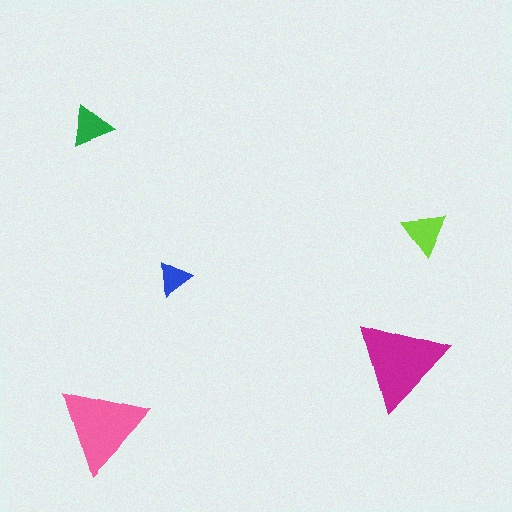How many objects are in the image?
There are 5 objects in the image.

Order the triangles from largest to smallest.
the magenta one, the pink one, the lime one, the green one, the blue one.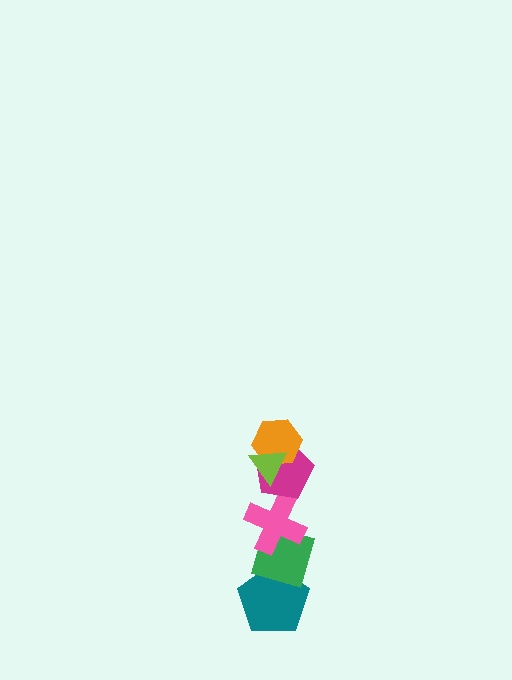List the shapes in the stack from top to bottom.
From top to bottom: the lime triangle, the orange hexagon, the magenta pentagon, the pink cross, the green diamond, the teal pentagon.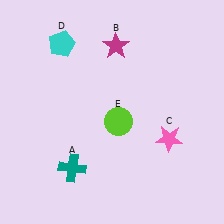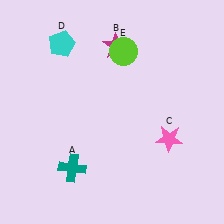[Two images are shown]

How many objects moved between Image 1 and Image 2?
1 object moved between the two images.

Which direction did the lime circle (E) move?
The lime circle (E) moved up.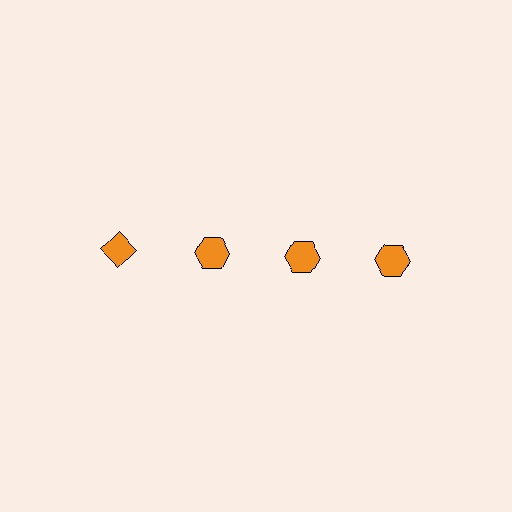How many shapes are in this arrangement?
There are 4 shapes arranged in a grid pattern.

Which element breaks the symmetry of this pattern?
The orange diamond in the top row, leftmost column breaks the symmetry. All other shapes are orange hexagons.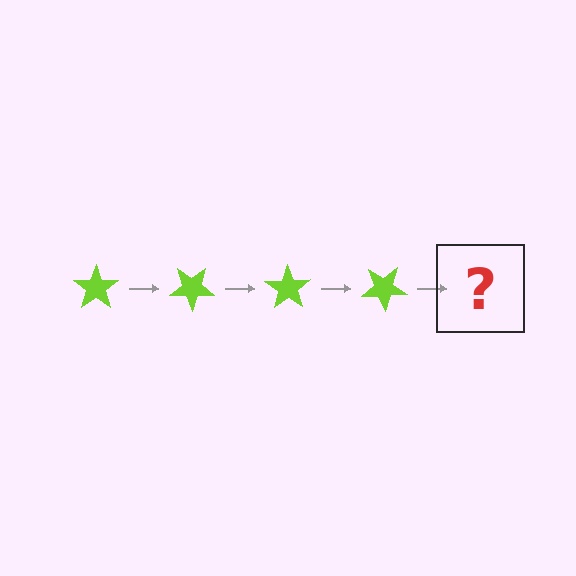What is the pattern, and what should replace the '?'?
The pattern is that the star rotates 35 degrees each step. The '?' should be a lime star rotated 140 degrees.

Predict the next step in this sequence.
The next step is a lime star rotated 140 degrees.